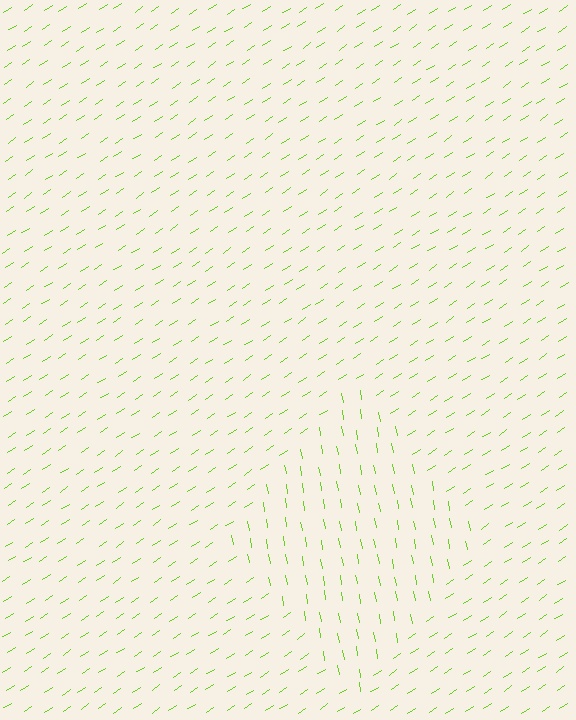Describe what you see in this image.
The image is filled with small lime line segments. A diamond region in the image has lines oriented differently from the surrounding lines, creating a visible texture boundary.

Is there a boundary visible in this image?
Yes, there is a texture boundary formed by a change in line orientation.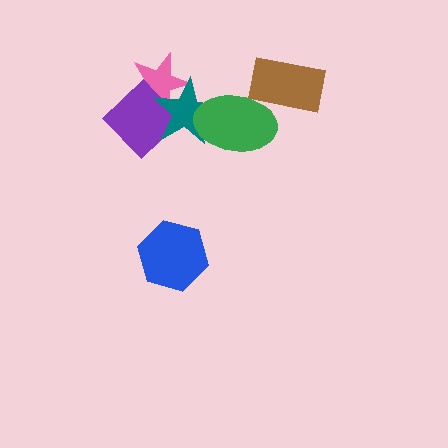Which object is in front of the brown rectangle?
The green ellipse is in front of the brown rectangle.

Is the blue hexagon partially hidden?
No, no other shape covers it.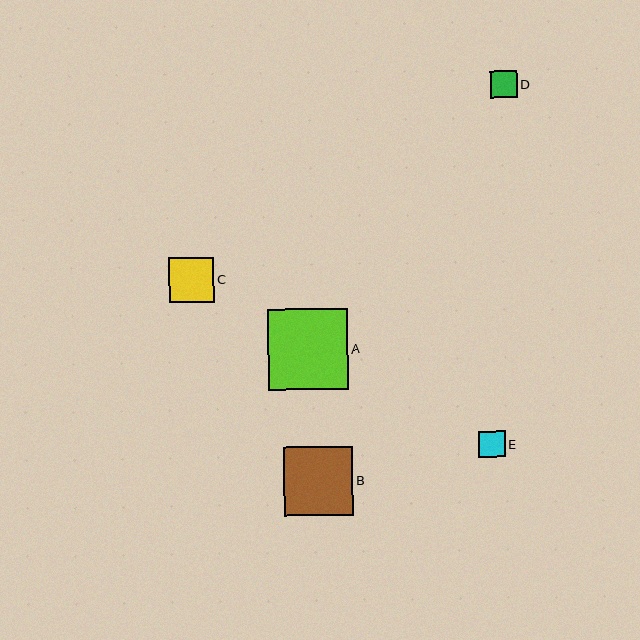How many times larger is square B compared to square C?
Square B is approximately 1.5 times the size of square C.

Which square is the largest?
Square A is the largest with a size of approximately 80 pixels.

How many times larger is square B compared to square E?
Square B is approximately 2.6 times the size of square E.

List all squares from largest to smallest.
From largest to smallest: A, B, C, D, E.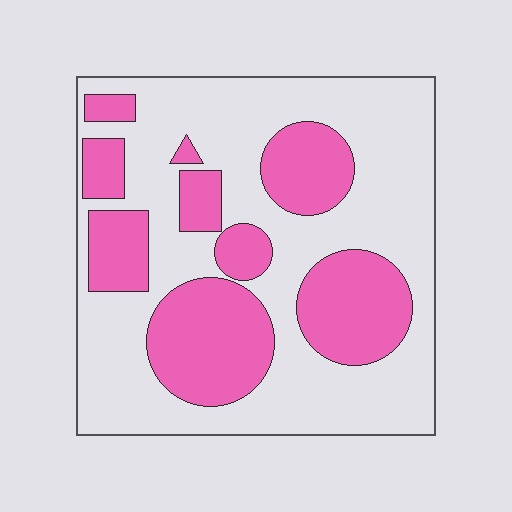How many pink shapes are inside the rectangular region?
9.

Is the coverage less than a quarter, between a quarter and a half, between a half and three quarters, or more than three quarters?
Between a quarter and a half.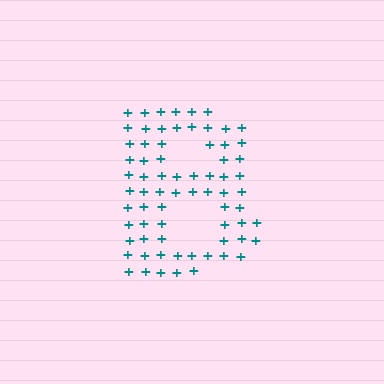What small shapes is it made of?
It is made of small plus signs.